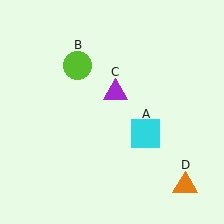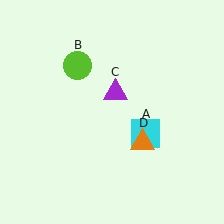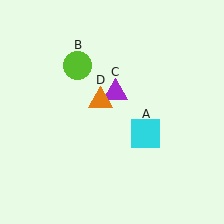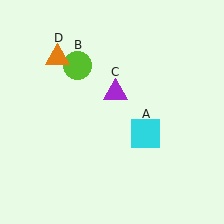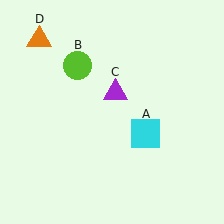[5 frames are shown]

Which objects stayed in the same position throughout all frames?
Cyan square (object A) and lime circle (object B) and purple triangle (object C) remained stationary.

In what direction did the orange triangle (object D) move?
The orange triangle (object D) moved up and to the left.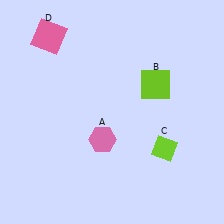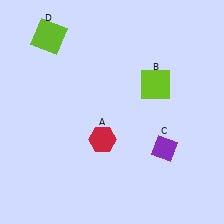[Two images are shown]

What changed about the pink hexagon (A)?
In Image 1, A is pink. In Image 2, it changed to red.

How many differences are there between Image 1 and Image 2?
There are 3 differences between the two images.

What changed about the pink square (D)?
In Image 1, D is pink. In Image 2, it changed to lime.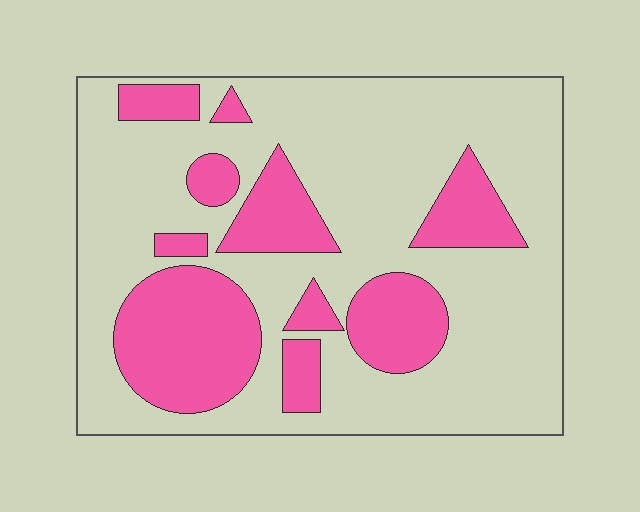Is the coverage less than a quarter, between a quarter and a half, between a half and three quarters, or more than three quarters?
Between a quarter and a half.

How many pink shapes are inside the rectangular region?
10.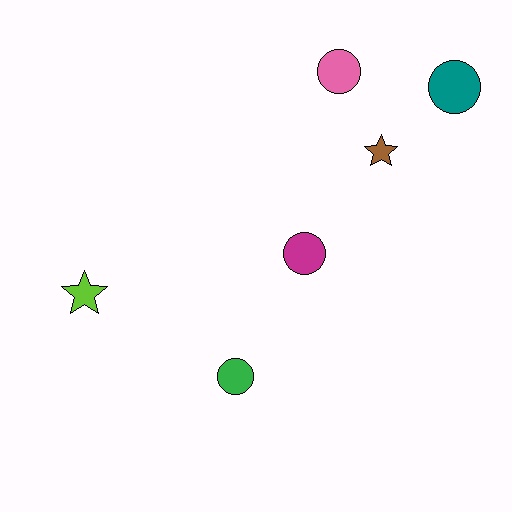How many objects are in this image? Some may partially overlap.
There are 6 objects.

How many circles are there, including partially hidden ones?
There are 4 circles.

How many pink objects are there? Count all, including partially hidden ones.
There is 1 pink object.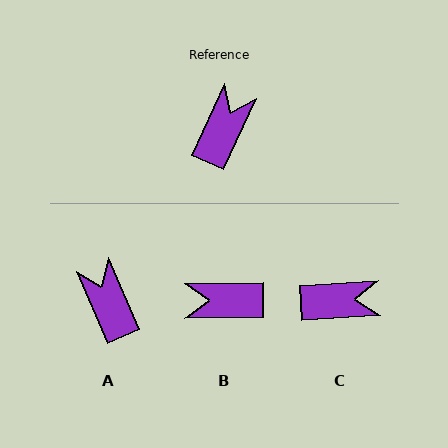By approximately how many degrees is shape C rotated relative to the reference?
Approximately 62 degrees clockwise.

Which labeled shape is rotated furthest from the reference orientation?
B, about 115 degrees away.